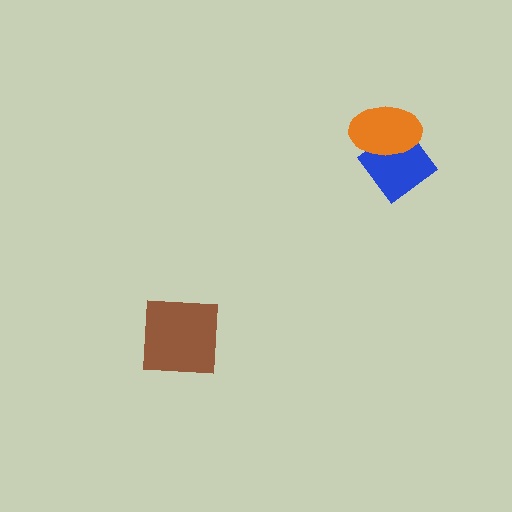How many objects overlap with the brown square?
0 objects overlap with the brown square.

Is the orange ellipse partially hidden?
No, no other shape covers it.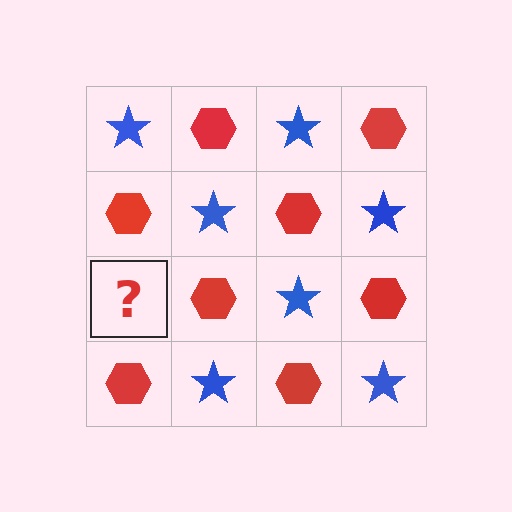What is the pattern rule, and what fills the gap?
The rule is that it alternates blue star and red hexagon in a checkerboard pattern. The gap should be filled with a blue star.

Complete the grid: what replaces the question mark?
The question mark should be replaced with a blue star.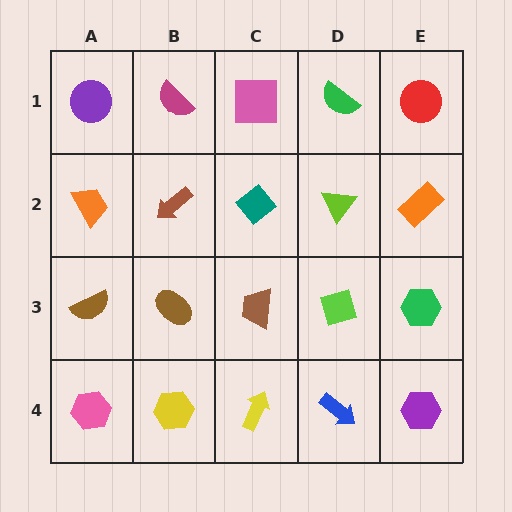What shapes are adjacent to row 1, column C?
A teal diamond (row 2, column C), a magenta semicircle (row 1, column B), a green semicircle (row 1, column D).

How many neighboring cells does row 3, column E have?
3.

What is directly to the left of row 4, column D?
A yellow arrow.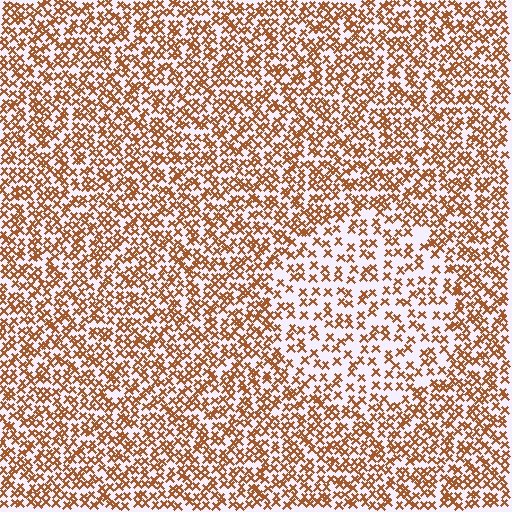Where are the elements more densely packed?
The elements are more densely packed outside the circle boundary.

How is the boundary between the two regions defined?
The boundary is defined by a change in element density (approximately 1.8x ratio). All elements are the same color, size, and shape.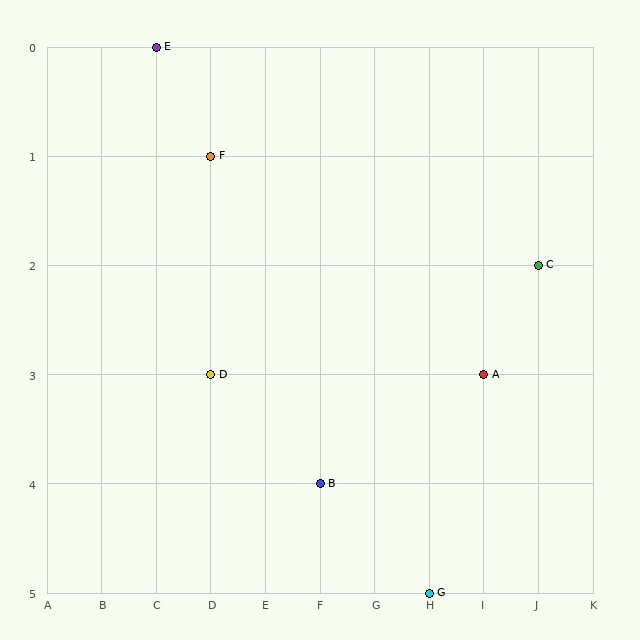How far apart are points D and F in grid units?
Points D and F are 2 rows apart.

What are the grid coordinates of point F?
Point F is at grid coordinates (D, 1).